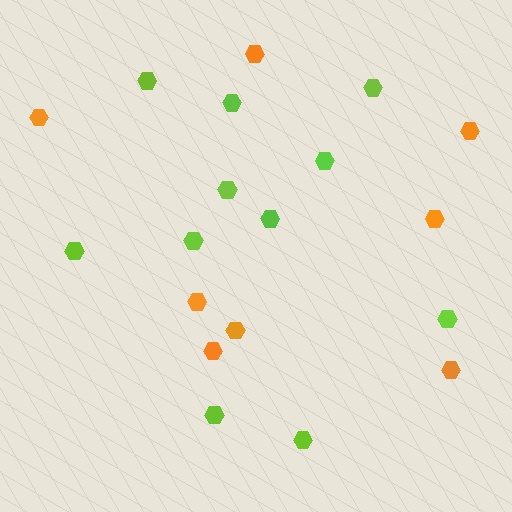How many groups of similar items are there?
There are 2 groups: one group of lime hexagons (11) and one group of orange hexagons (8).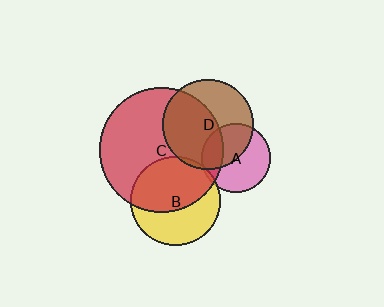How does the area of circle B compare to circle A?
Approximately 1.7 times.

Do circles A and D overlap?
Yes.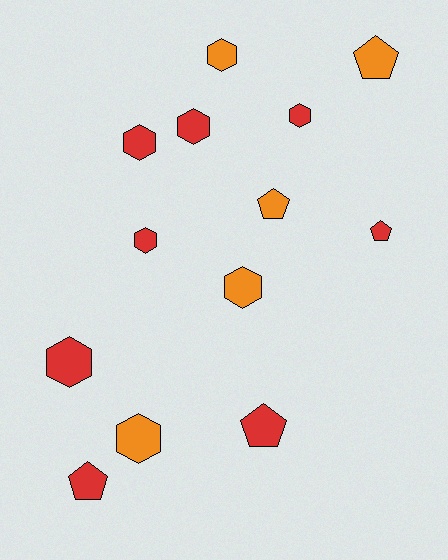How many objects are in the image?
There are 13 objects.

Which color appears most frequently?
Red, with 8 objects.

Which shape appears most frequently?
Hexagon, with 8 objects.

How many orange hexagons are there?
There are 3 orange hexagons.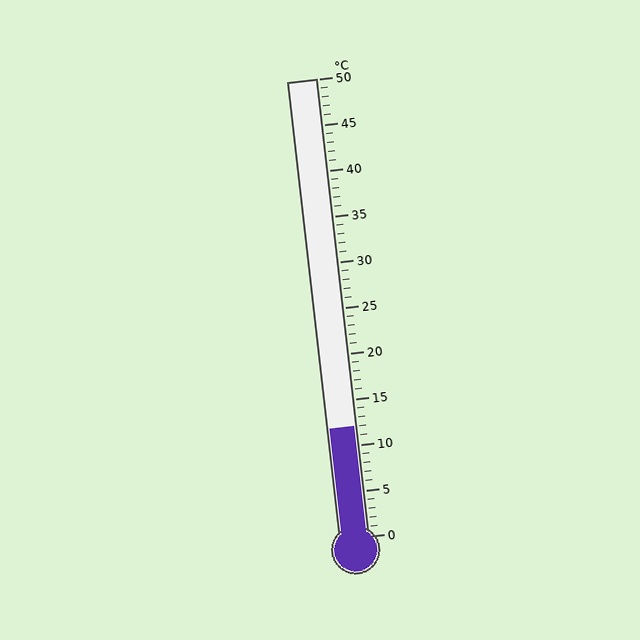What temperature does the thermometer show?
The thermometer shows approximately 12°C.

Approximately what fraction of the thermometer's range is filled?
The thermometer is filled to approximately 25% of its range.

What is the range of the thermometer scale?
The thermometer scale ranges from 0°C to 50°C.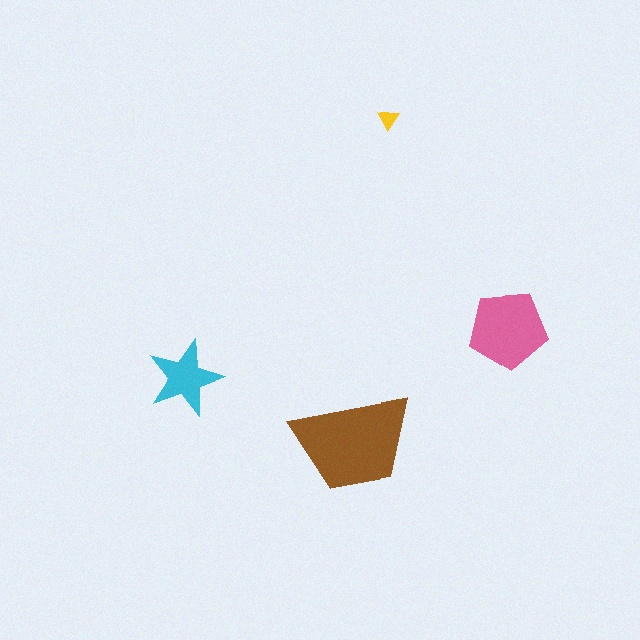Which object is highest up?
The yellow triangle is topmost.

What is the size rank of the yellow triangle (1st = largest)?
4th.